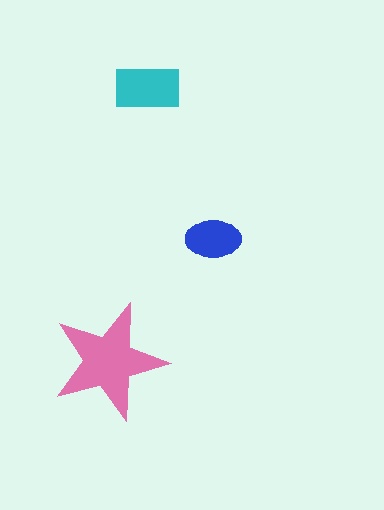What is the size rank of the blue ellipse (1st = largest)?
3rd.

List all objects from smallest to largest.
The blue ellipse, the cyan rectangle, the pink star.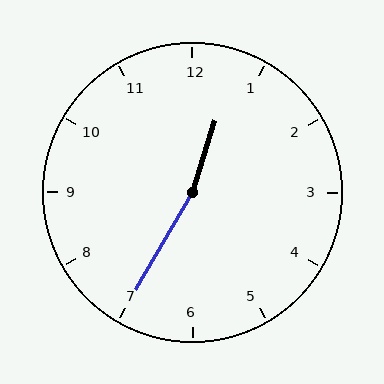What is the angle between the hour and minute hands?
Approximately 168 degrees.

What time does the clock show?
12:35.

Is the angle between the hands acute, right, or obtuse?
It is obtuse.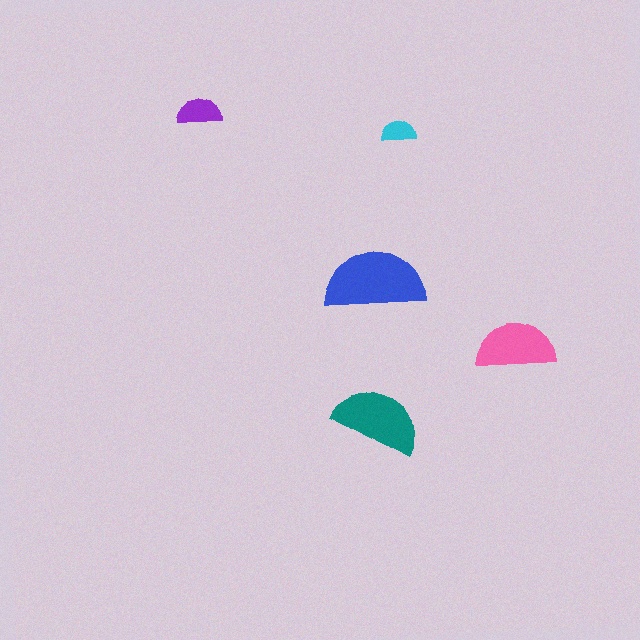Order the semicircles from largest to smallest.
the blue one, the teal one, the pink one, the purple one, the cyan one.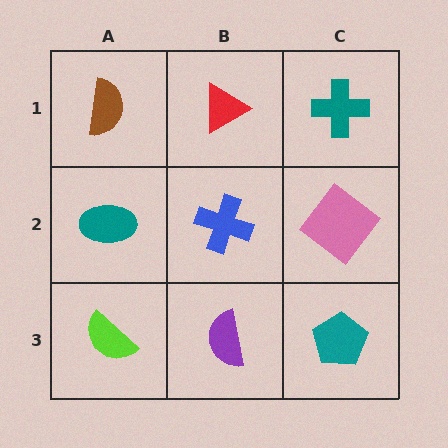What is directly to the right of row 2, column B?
A pink diamond.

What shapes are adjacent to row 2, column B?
A red triangle (row 1, column B), a purple semicircle (row 3, column B), a teal ellipse (row 2, column A), a pink diamond (row 2, column C).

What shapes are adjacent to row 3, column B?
A blue cross (row 2, column B), a lime semicircle (row 3, column A), a teal pentagon (row 3, column C).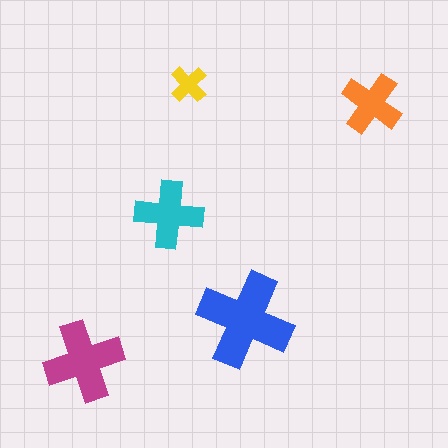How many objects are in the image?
There are 5 objects in the image.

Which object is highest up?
The yellow cross is topmost.